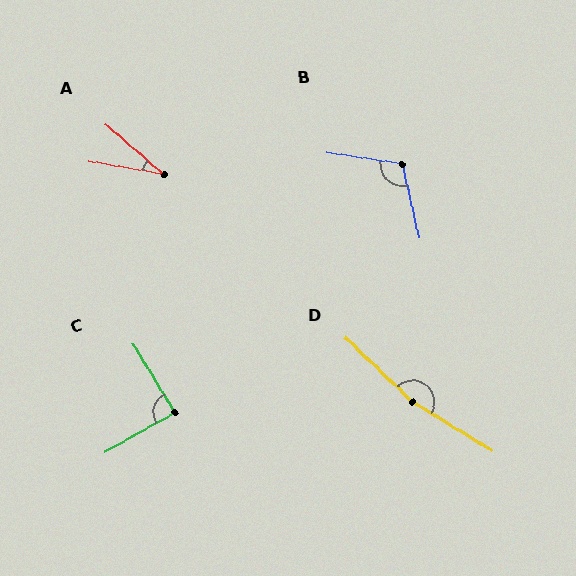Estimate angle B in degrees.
Approximately 111 degrees.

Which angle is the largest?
D, at approximately 168 degrees.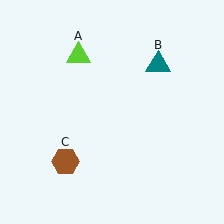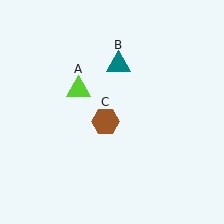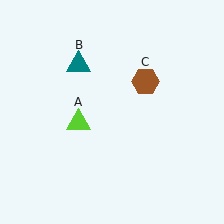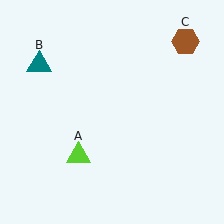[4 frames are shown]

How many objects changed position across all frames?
3 objects changed position: lime triangle (object A), teal triangle (object B), brown hexagon (object C).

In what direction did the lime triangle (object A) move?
The lime triangle (object A) moved down.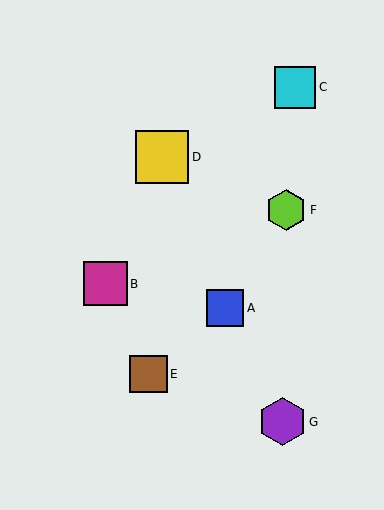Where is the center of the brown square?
The center of the brown square is at (148, 374).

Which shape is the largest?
The yellow square (labeled D) is the largest.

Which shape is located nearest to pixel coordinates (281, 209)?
The lime hexagon (labeled F) at (286, 210) is nearest to that location.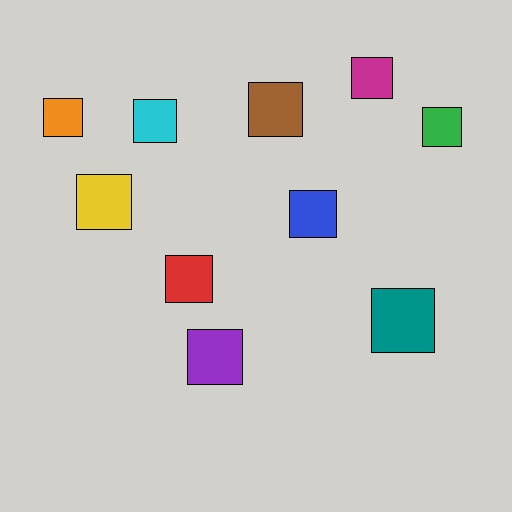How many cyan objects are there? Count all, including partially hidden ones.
There is 1 cyan object.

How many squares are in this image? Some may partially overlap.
There are 10 squares.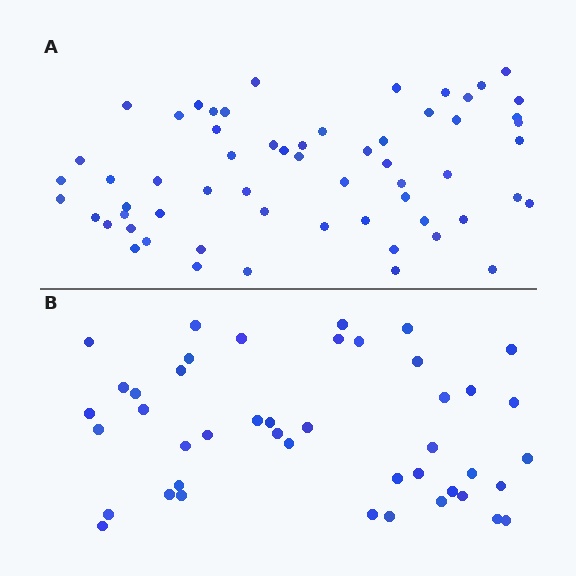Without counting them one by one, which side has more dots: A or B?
Region A (the top region) has more dots.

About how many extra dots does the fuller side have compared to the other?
Region A has approximately 15 more dots than region B.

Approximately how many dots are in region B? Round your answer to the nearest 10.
About 40 dots. (The exact count is 44, which rounds to 40.)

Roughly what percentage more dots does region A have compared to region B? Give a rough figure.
About 35% more.